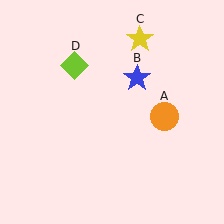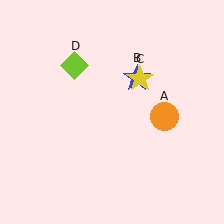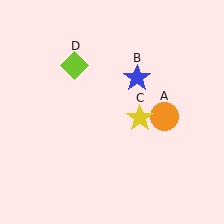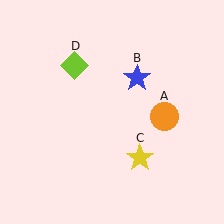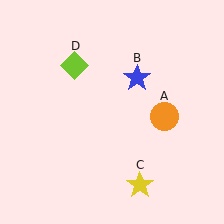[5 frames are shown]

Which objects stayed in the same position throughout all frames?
Orange circle (object A) and blue star (object B) and lime diamond (object D) remained stationary.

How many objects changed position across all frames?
1 object changed position: yellow star (object C).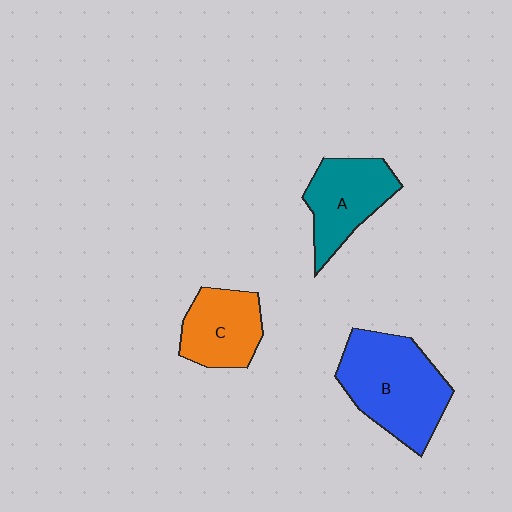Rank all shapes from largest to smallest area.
From largest to smallest: B (blue), A (teal), C (orange).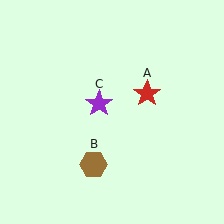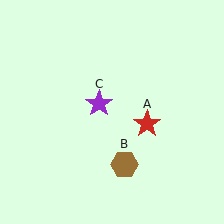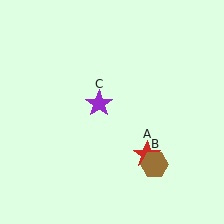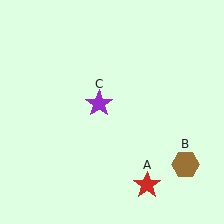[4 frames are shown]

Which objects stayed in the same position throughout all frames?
Purple star (object C) remained stationary.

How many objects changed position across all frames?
2 objects changed position: red star (object A), brown hexagon (object B).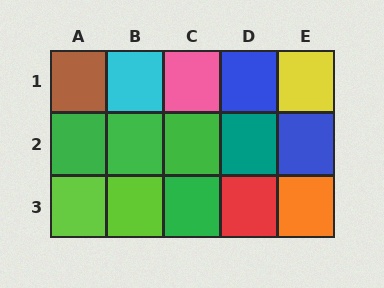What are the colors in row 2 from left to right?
Green, green, green, teal, blue.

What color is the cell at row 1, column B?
Cyan.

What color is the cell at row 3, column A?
Lime.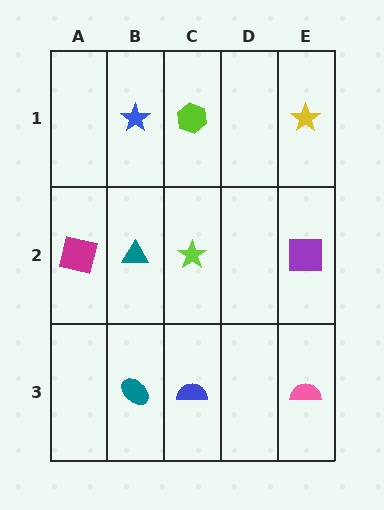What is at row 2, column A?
A magenta square.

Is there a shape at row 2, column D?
No, that cell is empty.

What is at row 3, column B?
A teal ellipse.